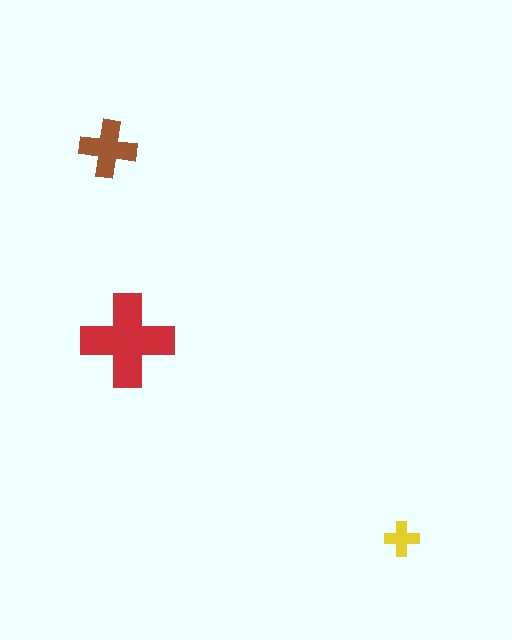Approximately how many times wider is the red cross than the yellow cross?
About 2.5 times wider.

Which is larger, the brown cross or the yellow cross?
The brown one.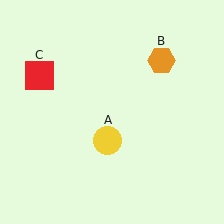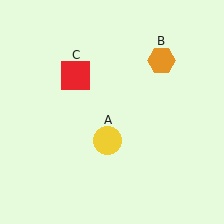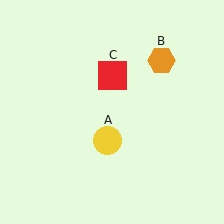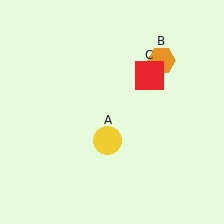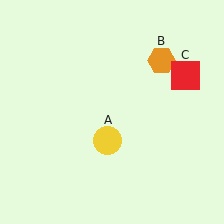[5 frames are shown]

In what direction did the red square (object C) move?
The red square (object C) moved right.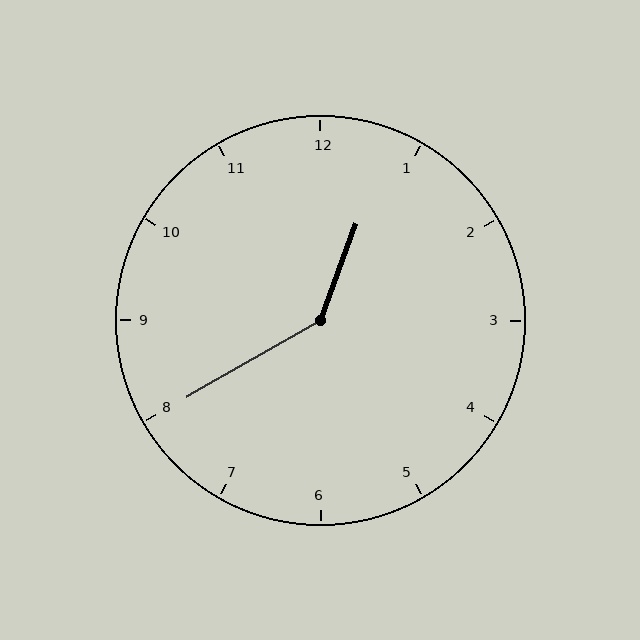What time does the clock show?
12:40.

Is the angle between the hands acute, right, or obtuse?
It is obtuse.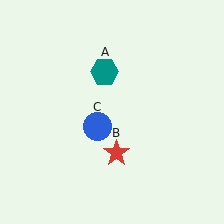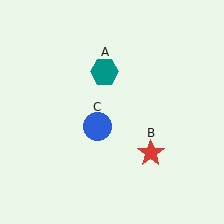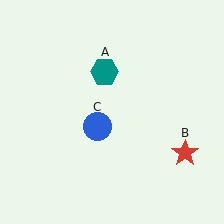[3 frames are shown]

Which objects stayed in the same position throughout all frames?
Teal hexagon (object A) and blue circle (object C) remained stationary.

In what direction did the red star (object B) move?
The red star (object B) moved right.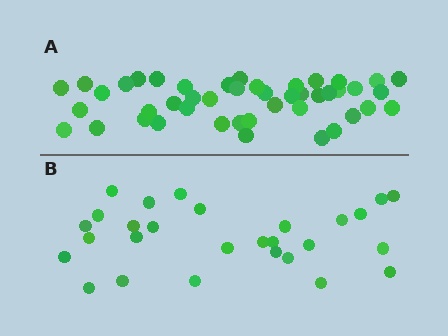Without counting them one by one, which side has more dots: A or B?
Region A (the top region) has more dots.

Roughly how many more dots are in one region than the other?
Region A has approximately 15 more dots than region B.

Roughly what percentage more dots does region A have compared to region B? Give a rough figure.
About 60% more.